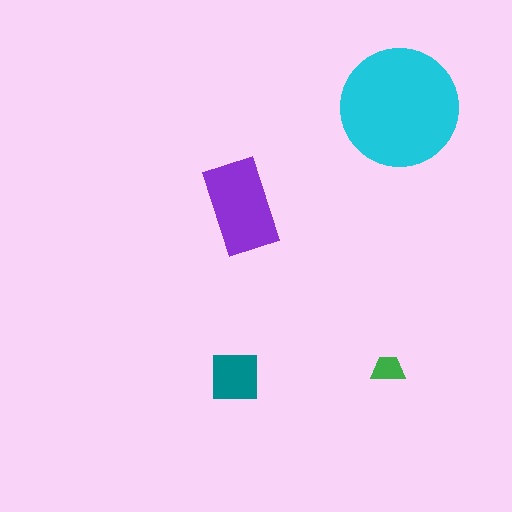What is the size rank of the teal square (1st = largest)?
3rd.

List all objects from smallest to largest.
The green trapezoid, the teal square, the purple rectangle, the cyan circle.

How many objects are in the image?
There are 4 objects in the image.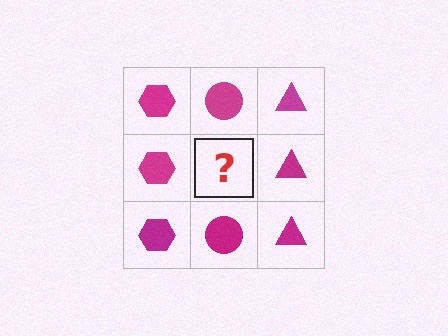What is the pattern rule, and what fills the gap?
The rule is that each column has a consistent shape. The gap should be filled with a magenta circle.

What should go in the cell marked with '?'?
The missing cell should contain a magenta circle.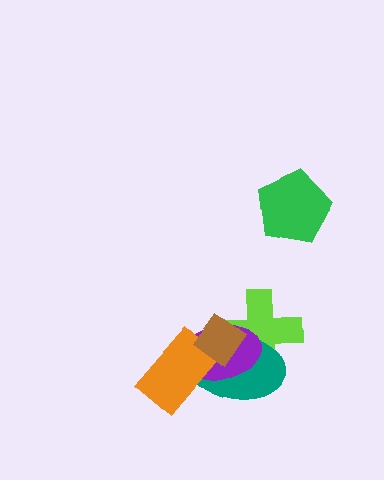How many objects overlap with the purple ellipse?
4 objects overlap with the purple ellipse.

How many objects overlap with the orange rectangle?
3 objects overlap with the orange rectangle.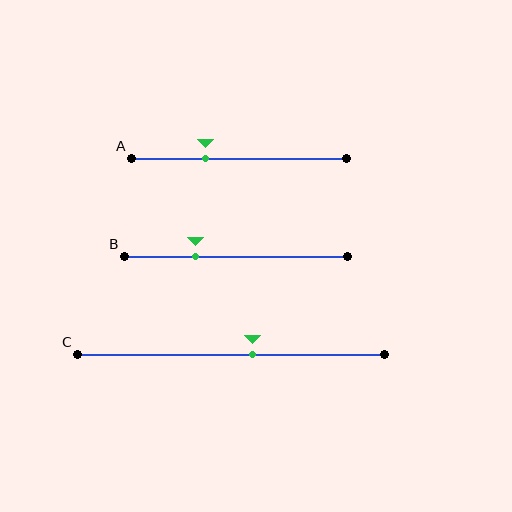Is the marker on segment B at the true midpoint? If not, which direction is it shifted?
No, the marker on segment B is shifted to the left by about 18% of the segment length.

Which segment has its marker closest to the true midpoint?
Segment C has its marker closest to the true midpoint.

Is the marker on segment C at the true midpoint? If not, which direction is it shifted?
No, the marker on segment C is shifted to the right by about 7% of the segment length.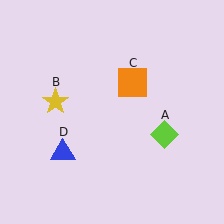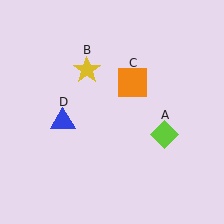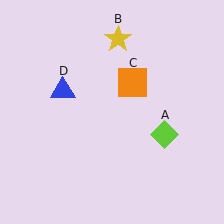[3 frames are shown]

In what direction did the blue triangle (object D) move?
The blue triangle (object D) moved up.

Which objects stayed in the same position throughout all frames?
Lime diamond (object A) and orange square (object C) remained stationary.